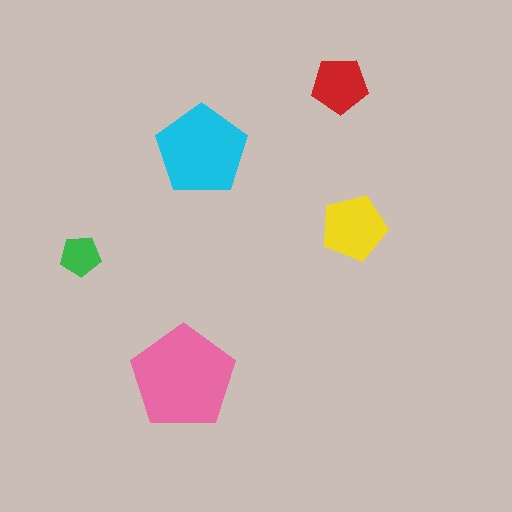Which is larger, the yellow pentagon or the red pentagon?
The yellow one.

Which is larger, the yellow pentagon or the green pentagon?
The yellow one.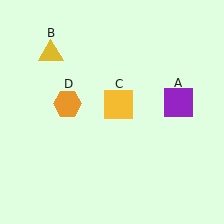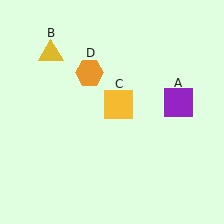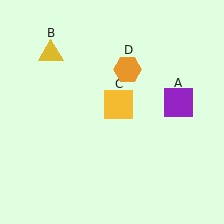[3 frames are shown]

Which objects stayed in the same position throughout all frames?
Purple square (object A) and yellow triangle (object B) and yellow square (object C) remained stationary.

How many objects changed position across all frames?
1 object changed position: orange hexagon (object D).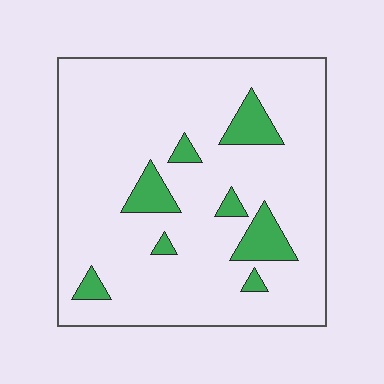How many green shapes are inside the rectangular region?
8.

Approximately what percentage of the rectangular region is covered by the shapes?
Approximately 10%.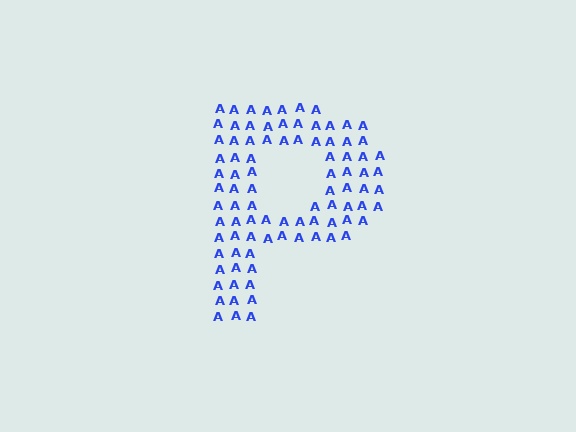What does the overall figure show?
The overall figure shows the letter P.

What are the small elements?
The small elements are letter A's.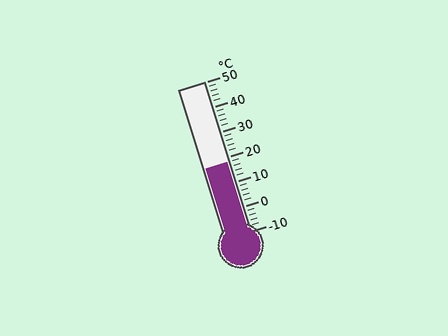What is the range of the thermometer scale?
The thermometer scale ranges from -10°C to 50°C.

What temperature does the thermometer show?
The thermometer shows approximately 18°C.